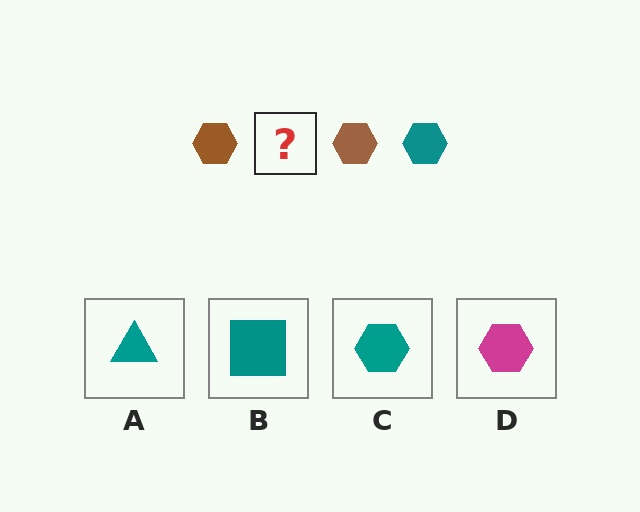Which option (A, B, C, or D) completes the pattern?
C.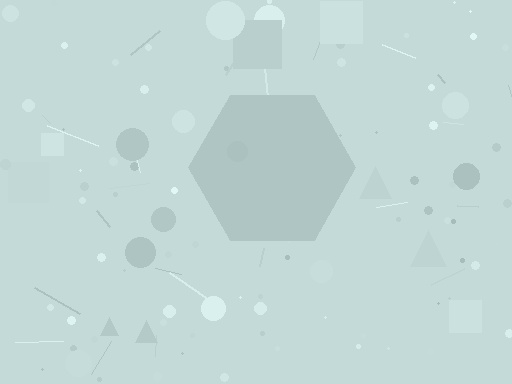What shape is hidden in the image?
A hexagon is hidden in the image.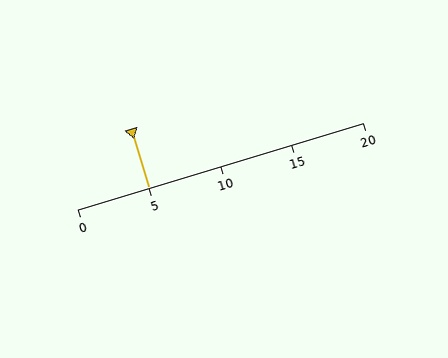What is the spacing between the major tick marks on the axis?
The major ticks are spaced 5 apart.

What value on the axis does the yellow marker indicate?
The marker indicates approximately 5.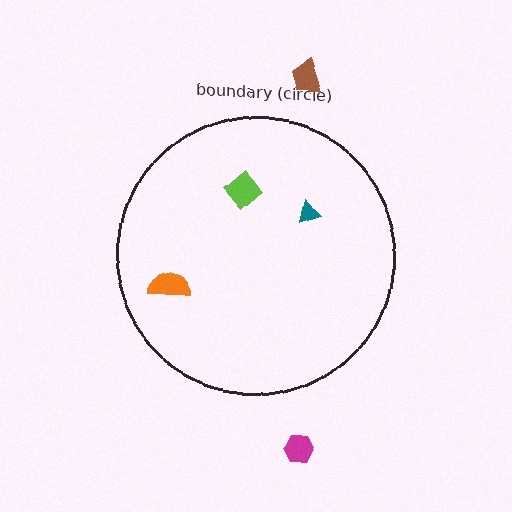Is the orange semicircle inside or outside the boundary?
Inside.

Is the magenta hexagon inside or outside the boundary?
Outside.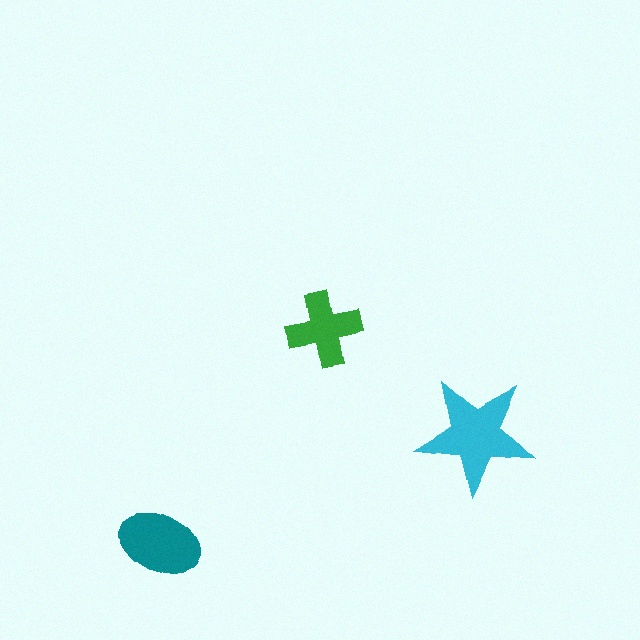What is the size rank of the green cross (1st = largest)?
3rd.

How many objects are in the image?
There are 3 objects in the image.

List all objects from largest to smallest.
The cyan star, the teal ellipse, the green cross.